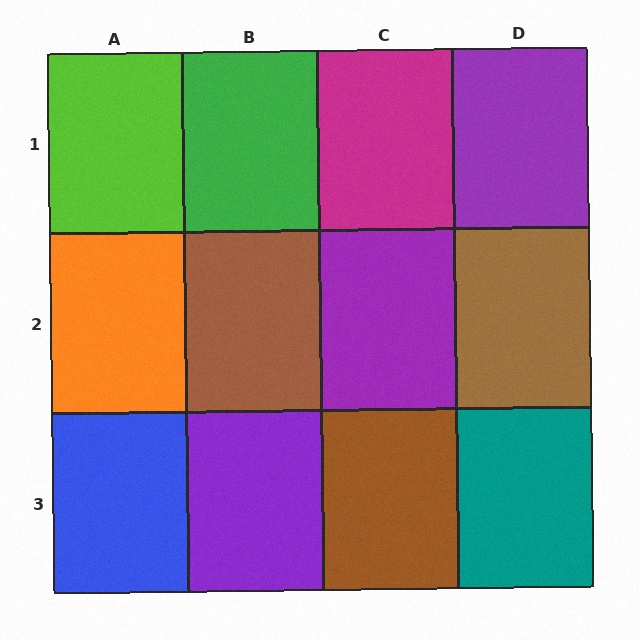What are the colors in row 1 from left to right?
Lime, green, magenta, purple.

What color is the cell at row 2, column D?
Brown.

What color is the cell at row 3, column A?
Blue.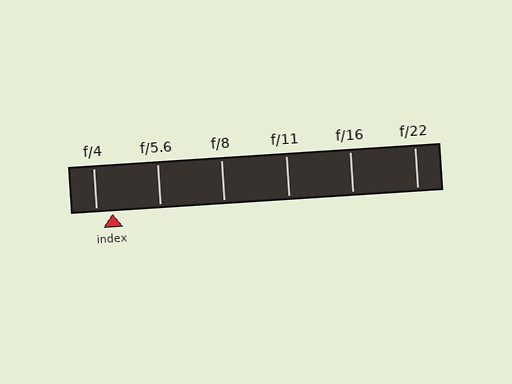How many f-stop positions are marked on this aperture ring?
There are 6 f-stop positions marked.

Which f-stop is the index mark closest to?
The index mark is closest to f/4.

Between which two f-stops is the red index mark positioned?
The index mark is between f/4 and f/5.6.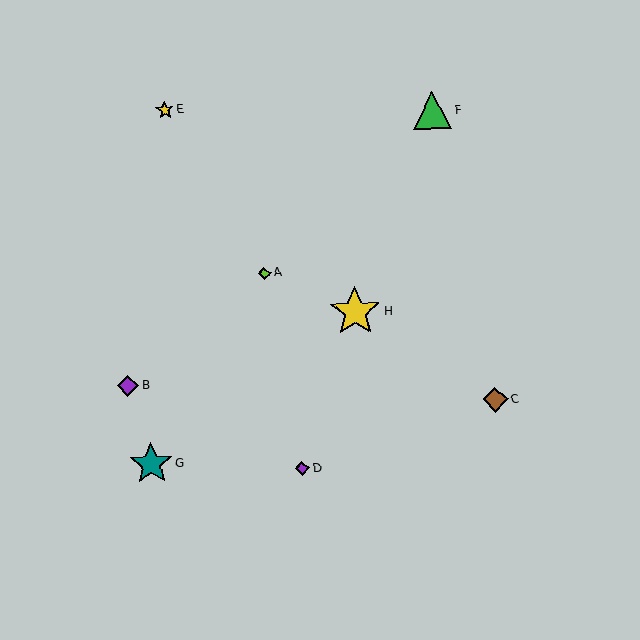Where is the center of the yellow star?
The center of the yellow star is at (165, 110).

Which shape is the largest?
The yellow star (labeled H) is the largest.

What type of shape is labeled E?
Shape E is a yellow star.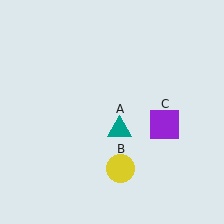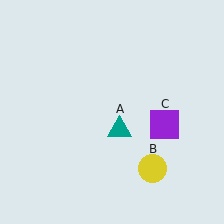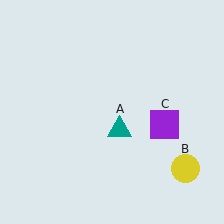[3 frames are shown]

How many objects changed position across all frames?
1 object changed position: yellow circle (object B).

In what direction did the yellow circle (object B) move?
The yellow circle (object B) moved right.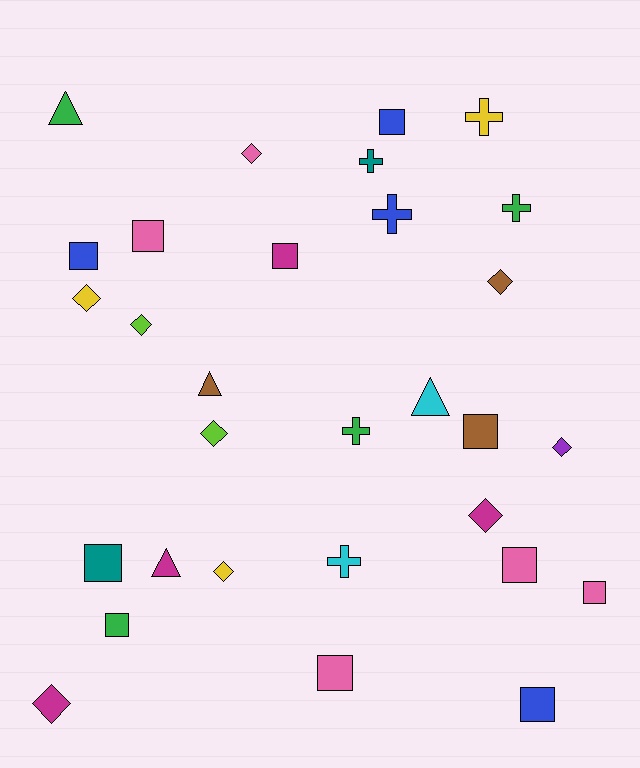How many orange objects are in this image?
There are no orange objects.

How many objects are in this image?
There are 30 objects.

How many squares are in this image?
There are 11 squares.